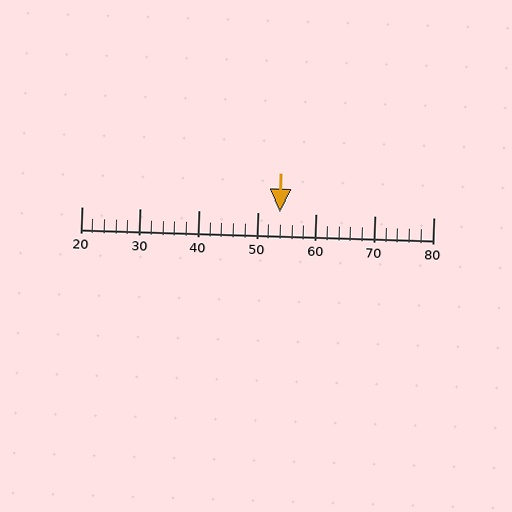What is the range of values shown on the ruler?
The ruler shows values from 20 to 80.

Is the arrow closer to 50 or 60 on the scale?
The arrow is closer to 50.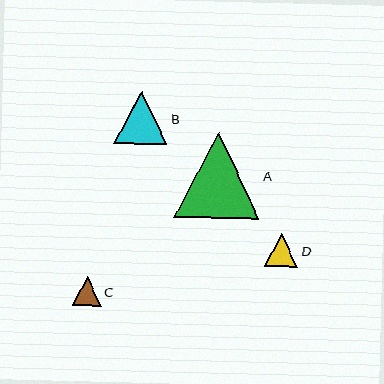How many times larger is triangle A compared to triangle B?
Triangle A is approximately 1.6 times the size of triangle B.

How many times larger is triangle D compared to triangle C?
Triangle D is approximately 1.1 times the size of triangle C.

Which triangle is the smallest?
Triangle C is the smallest with a size of approximately 29 pixels.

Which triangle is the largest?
Triangle A is the largest with a size of approximately 86 pixels.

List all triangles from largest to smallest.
From largest to smallest: A, B, D, C.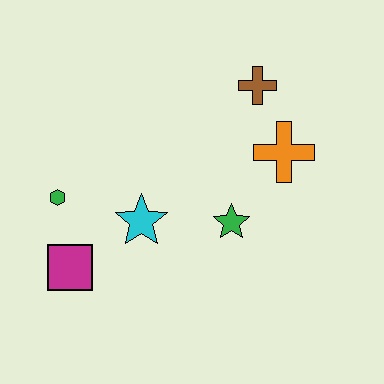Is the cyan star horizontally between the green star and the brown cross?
No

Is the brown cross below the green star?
No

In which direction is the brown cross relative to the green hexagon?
The brown cross is to the right of the green hexagon.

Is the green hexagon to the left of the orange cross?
Yes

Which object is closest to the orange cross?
The brown cross is closest to the orange cross.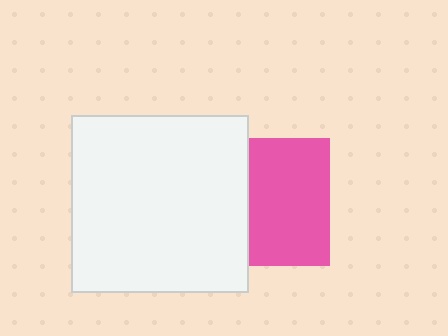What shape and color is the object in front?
The object in front is a white square.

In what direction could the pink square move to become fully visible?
The pink square could move right. That would shift it out from behind the white square entirely.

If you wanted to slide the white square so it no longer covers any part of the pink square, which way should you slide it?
Slide it left — that is the most direct way to separate the two shapes.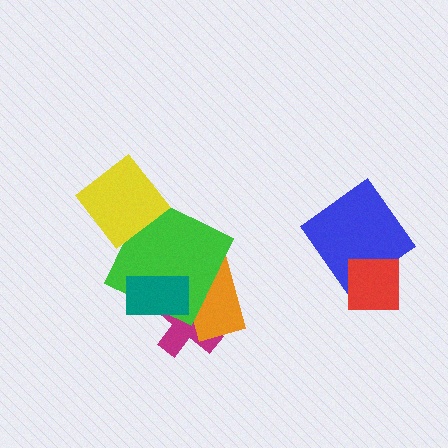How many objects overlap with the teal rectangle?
3 objects overlap with the teal rectangle.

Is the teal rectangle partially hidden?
No, no other shape covers it.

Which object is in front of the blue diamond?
The red square is in front of the blue diamond.